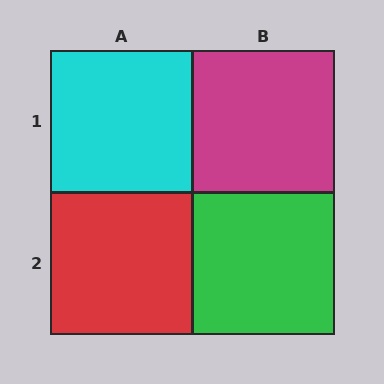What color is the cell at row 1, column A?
Cyan.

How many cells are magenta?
1 cell is magenta.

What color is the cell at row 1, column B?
Magenta.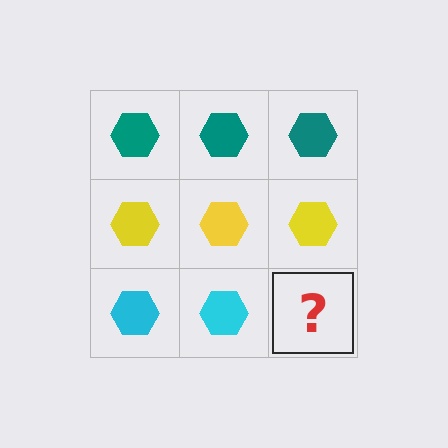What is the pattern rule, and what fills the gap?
The rule is that each row has a consistent color. The gap should be filled with a cyan hexagon.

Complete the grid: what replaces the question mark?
The question mark should be replaced with a cyan hexagon.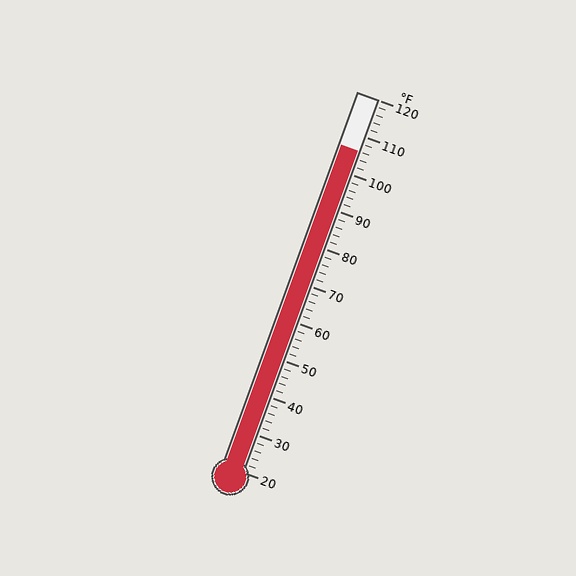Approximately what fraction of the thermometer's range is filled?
The thermometer is filled to approximately 85% of its range.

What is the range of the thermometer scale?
The thermometer scale ranges from 20°F to 120°F.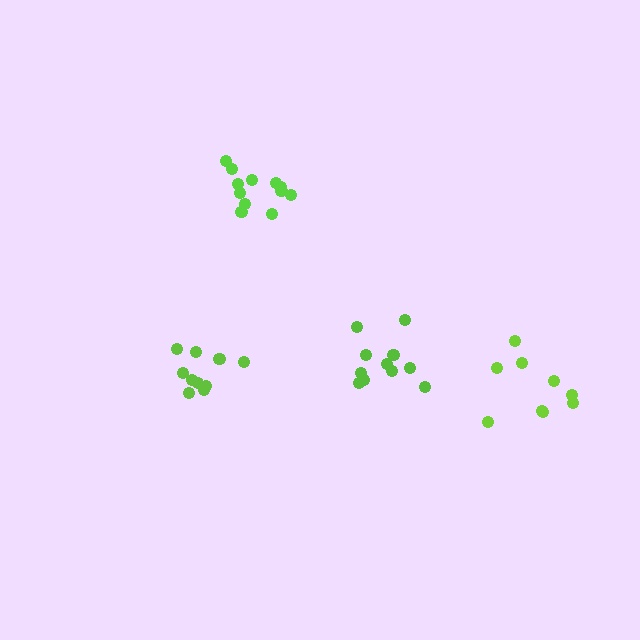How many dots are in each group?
Group 1: 12 dots, Group 2: 9 dots, Group 3: 10 dots, Group 4: 11 dots (42 total).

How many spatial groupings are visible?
There are 4 spatial groupings.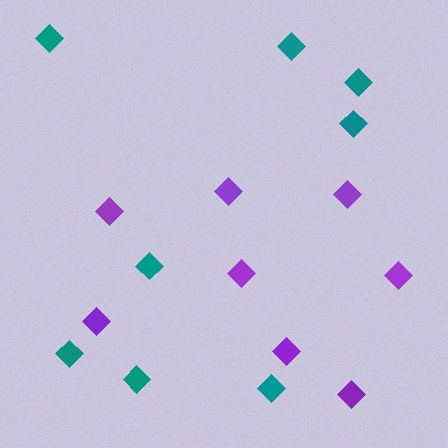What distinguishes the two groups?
There are 2 groups: one group of teal diamonds (8) and one group of purple diamonds (8).